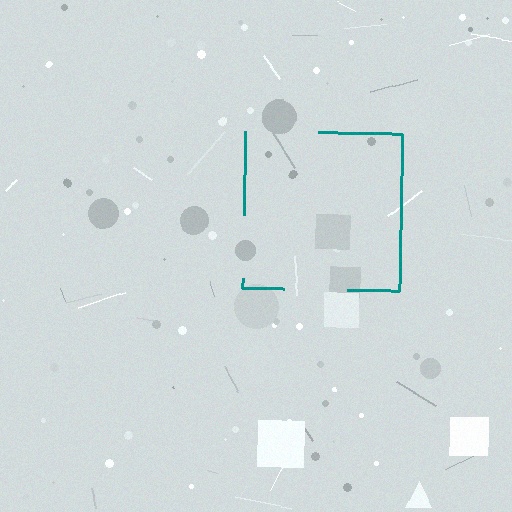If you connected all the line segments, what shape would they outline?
They would outline a square.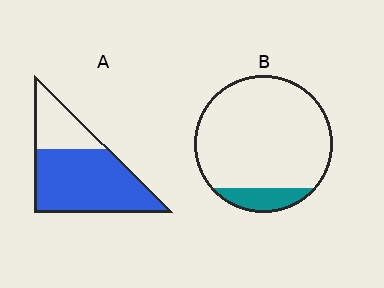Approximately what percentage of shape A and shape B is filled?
A is approximately 70% and B is approximately 10%.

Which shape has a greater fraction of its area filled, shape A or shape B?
Shape A.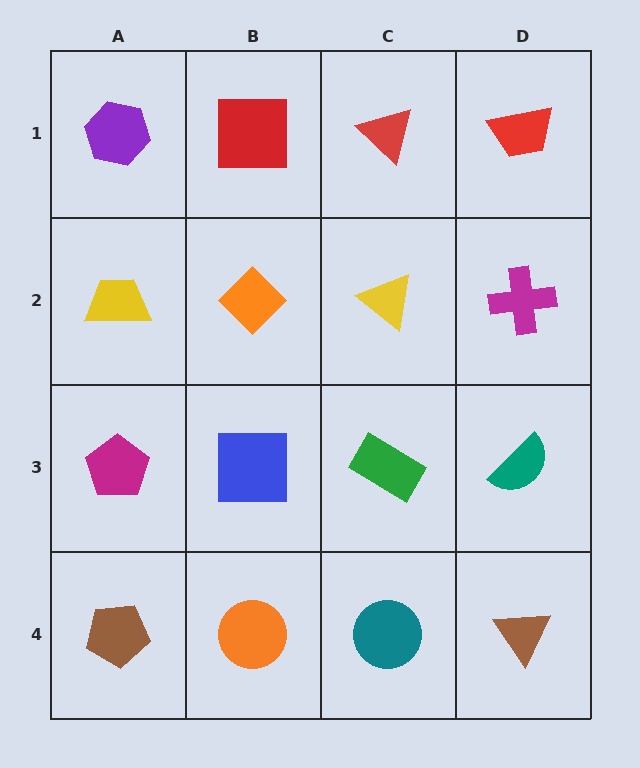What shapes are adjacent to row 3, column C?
A yellow triangle (row 2, column C), a teal circle (row 4, column C), a blue square (row 3, column B), a teal semicircle (row 3, column D).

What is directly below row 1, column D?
A magenta cross.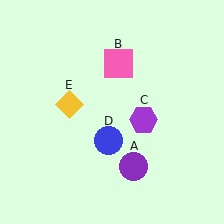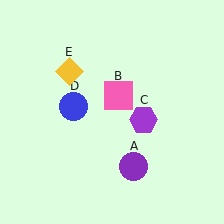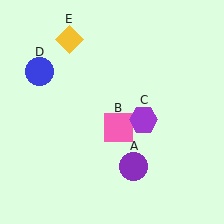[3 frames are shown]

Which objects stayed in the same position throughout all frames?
Purple circle (object A) and purple hexagon (object C) remained stationary.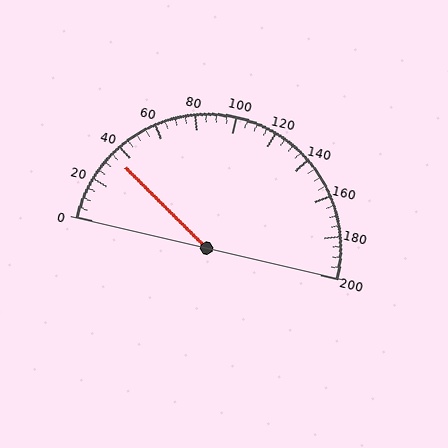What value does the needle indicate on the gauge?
The needle indicates approximately 35.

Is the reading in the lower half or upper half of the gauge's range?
The reading is in the lower half of the range (0 to 200).